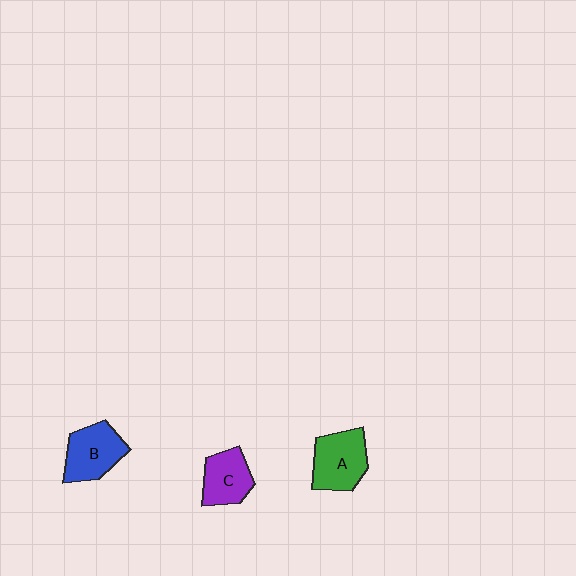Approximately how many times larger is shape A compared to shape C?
Approximately 1.2 times.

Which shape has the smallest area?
Shape C (purple).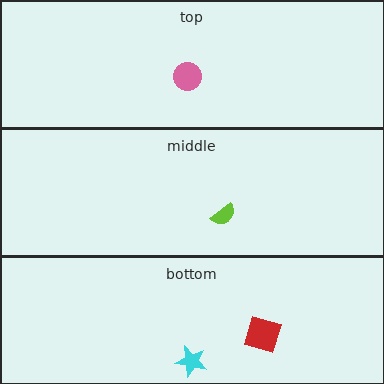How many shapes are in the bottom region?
2.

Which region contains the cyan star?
The bottom region.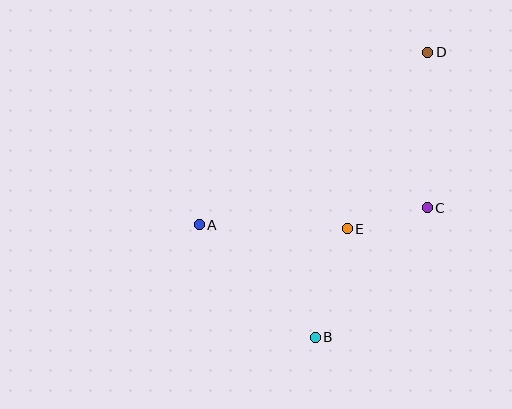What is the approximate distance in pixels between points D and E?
The distance between D and E is approximately 194 pixels.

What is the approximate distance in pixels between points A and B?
The distance between A and B is approximately 162 pixels.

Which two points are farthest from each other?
Points B and D are farthest from each other.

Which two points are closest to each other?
Points C and E are closest to each other.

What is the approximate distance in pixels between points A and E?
The distance between A and E is approximately 148 pixels.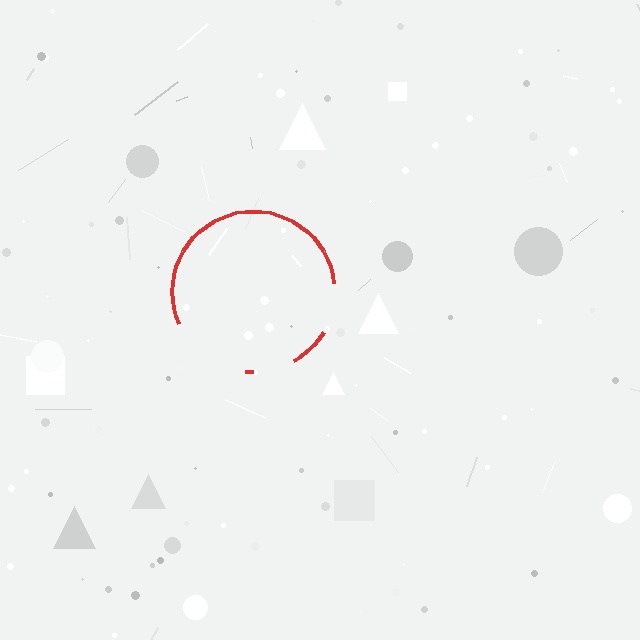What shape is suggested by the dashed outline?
The dashed outline suggests a circle.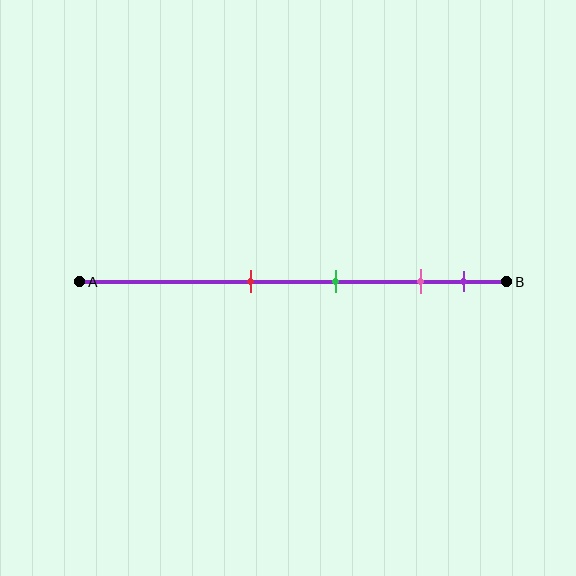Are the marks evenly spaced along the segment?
No, the marks are not evenly spaced.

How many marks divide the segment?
There are 4 marks dividing the segment.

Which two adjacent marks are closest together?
The pink and purple marks are the closest adjacent pair.